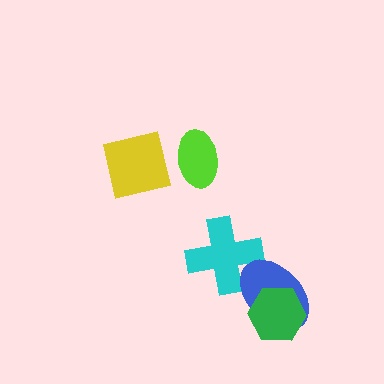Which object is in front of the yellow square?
The lime ellipse is in front of the yellow square.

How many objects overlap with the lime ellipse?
1 object overlaps with the lime ellipse.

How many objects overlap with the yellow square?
1 object overlaps with the yellow square.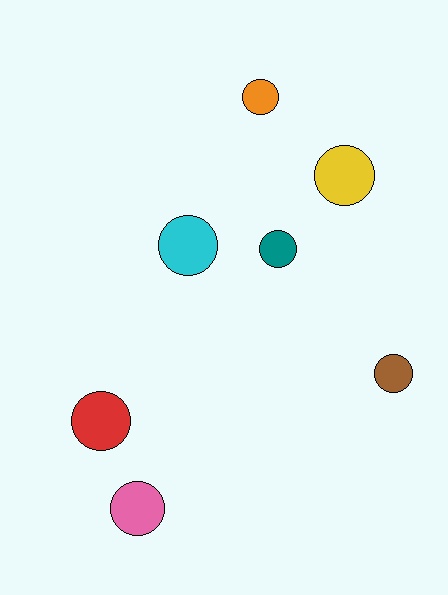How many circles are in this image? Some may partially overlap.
There are 7 circles.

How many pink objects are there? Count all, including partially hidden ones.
There is 1 pink object.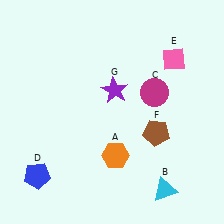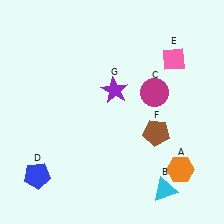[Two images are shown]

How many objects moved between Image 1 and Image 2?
1 object moved between the two images.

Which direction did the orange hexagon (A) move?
The orange hexagon (A) moved right.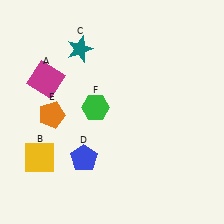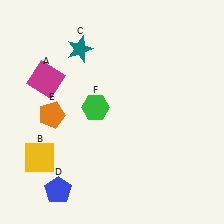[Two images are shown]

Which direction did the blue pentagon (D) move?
The blue pentagon (D) moved down.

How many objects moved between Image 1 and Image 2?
1 object moved between the two images.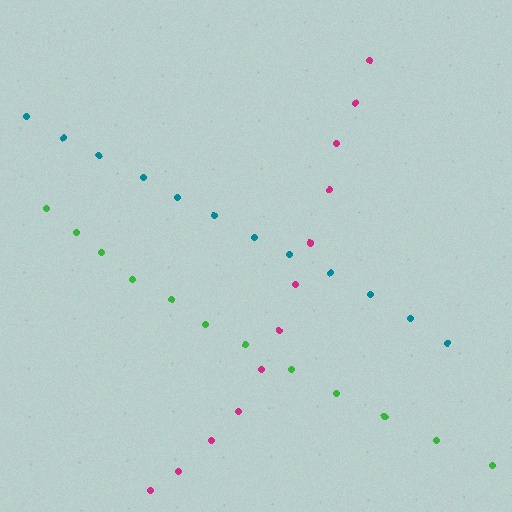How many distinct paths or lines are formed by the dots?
There are 3 distinct paths.